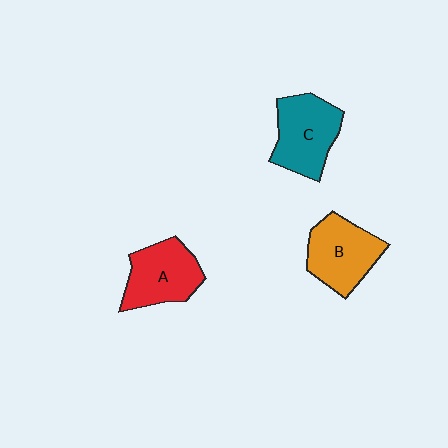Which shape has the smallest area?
Shape A (red).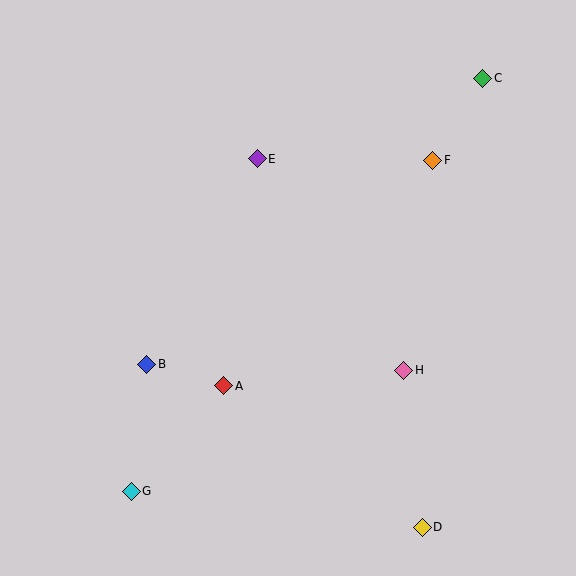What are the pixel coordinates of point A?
Point A is at (224, 386).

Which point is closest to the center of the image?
Point A at (224, 386) is closest to the center.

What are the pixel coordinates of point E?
Point E is at (257, 159).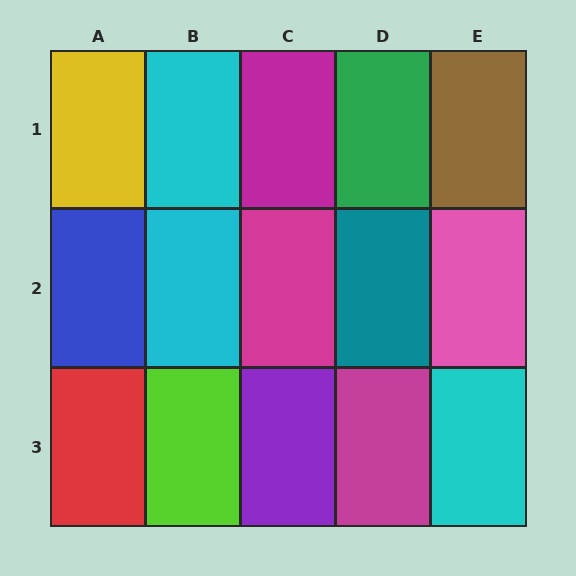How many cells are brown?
1 cell is brown.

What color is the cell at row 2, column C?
Magenta.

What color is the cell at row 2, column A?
Blue.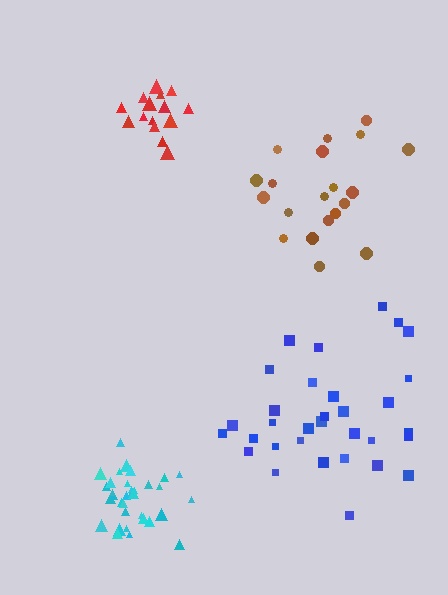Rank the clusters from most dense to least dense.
cyan, red, brown, blue.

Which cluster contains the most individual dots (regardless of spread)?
Cyan (35).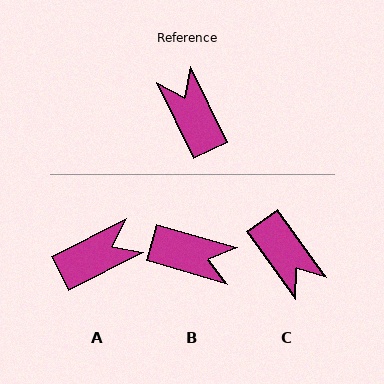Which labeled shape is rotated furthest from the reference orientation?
C, about 170 degrees away.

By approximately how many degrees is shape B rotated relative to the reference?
Approximately 132 degrees clockwise.